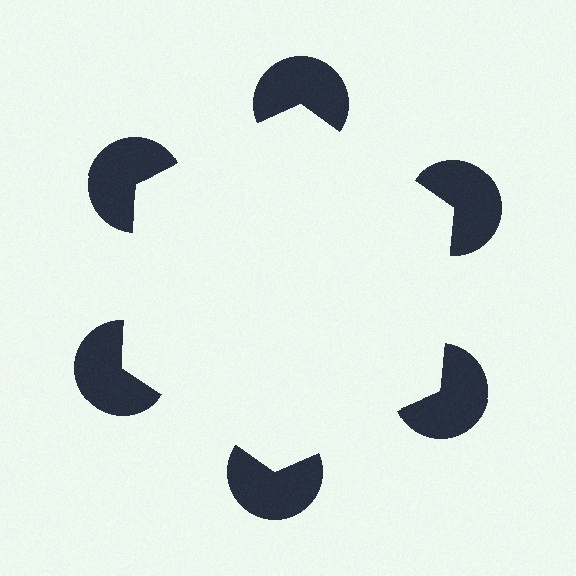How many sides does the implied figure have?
6 sides.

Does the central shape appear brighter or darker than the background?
It typically appears slightly brighter than the background, even though no actual brightness change is drawn.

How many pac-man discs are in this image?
There are 6 — one at each vertex of the illusory hexagon.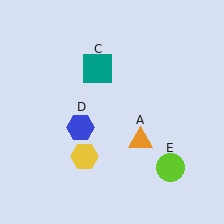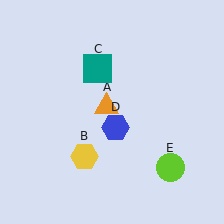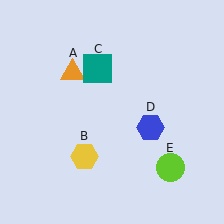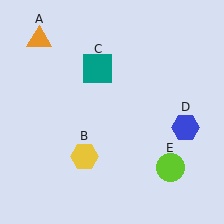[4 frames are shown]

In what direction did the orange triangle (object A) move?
The orange triangle (object A) moved up and to the left.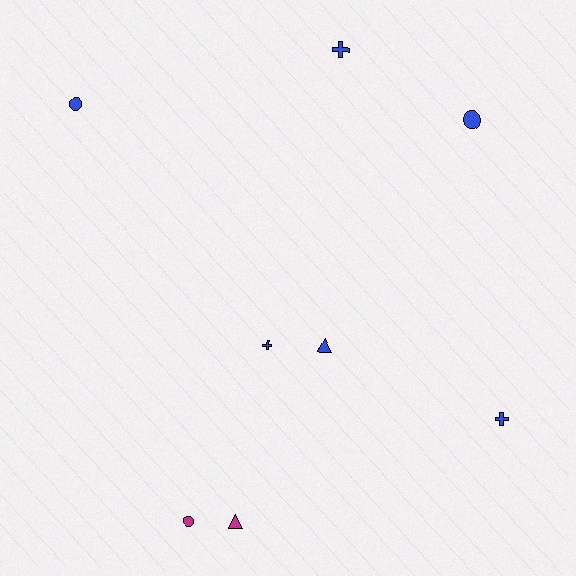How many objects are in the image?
There are 8 objects.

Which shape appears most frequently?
Cross, with 3 objects.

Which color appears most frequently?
Blue, with 6 objects.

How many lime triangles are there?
There are no lime triangles.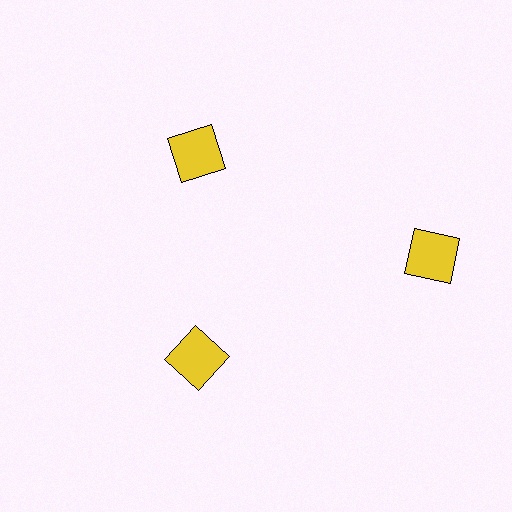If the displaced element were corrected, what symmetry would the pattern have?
It would have 3-fold rotational symmetry — the pattern would map onto itself every 120 degrees.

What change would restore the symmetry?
The symmetry would be restored by moving it inward, back onto the ring so that all 3 squares sit at equal angles and equal distance from the center.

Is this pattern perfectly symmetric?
No. The 3 yellow squares are arranged in a ring, but one element near the 3 o'clock position is pushed outward from the center, breaking the 3-fold rotational symmetry.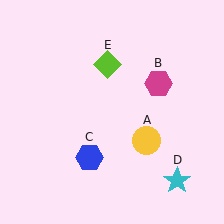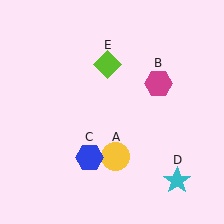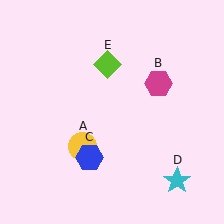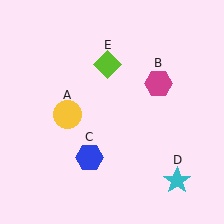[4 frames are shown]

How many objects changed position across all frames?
1 object changed position: yellow circle (object A).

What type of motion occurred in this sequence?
The yellow circle (object A) rotated clockwise around the center of the scene.